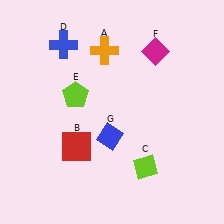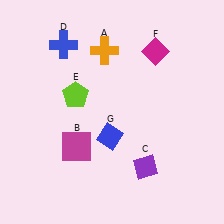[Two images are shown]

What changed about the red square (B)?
In Image 1, B is red. In Image 2, it changed to magenta.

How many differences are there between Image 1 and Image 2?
There are 2 differences between the two images.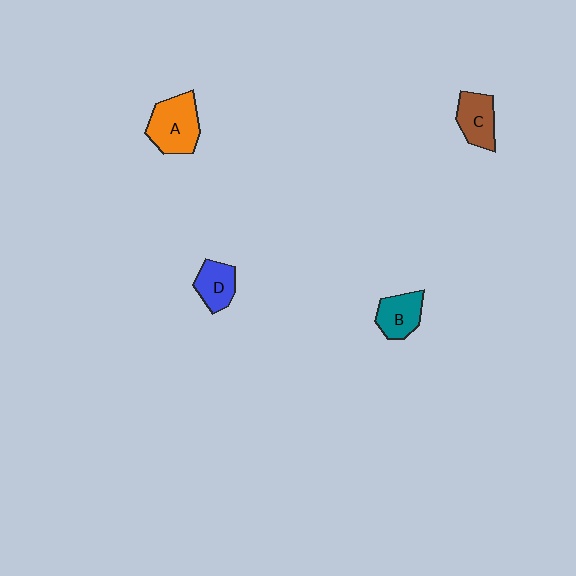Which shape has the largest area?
Shape A (orange).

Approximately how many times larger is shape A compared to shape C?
Approximately 1.4 times.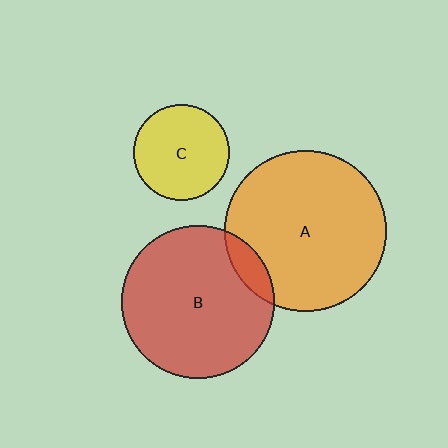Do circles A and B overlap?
Yes.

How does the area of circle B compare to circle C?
Approximately 2.5 times.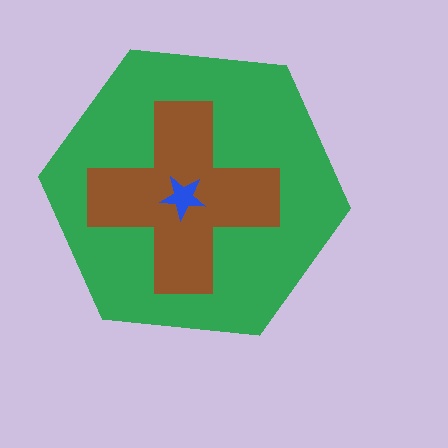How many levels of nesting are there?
3.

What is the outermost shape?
The green hexagon.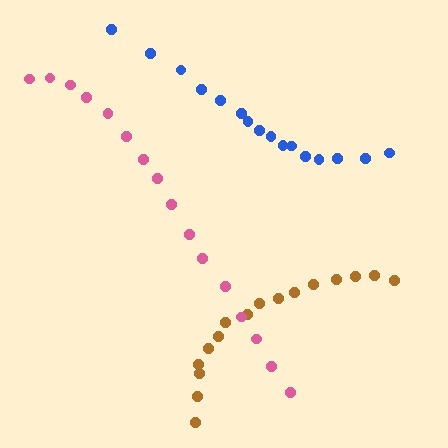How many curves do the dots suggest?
There are 3 distinct paths.